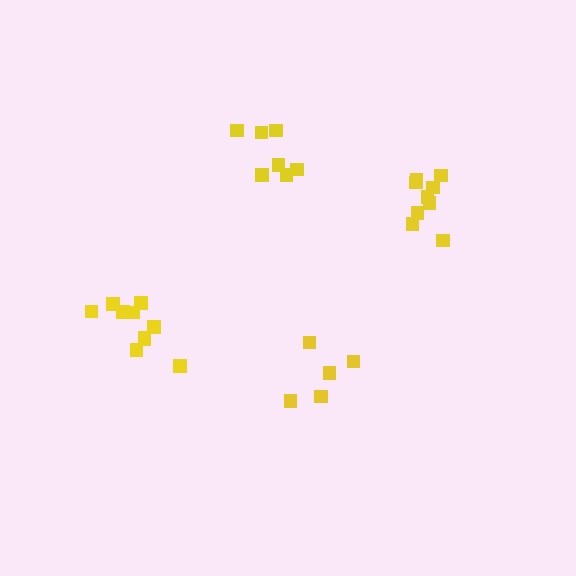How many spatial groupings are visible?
There are 4 spatial groupings.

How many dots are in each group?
Group 1: 9 dots, Group 2: 5 dots, Group 3: 7 dots, Group 4: 11 dots (32 total).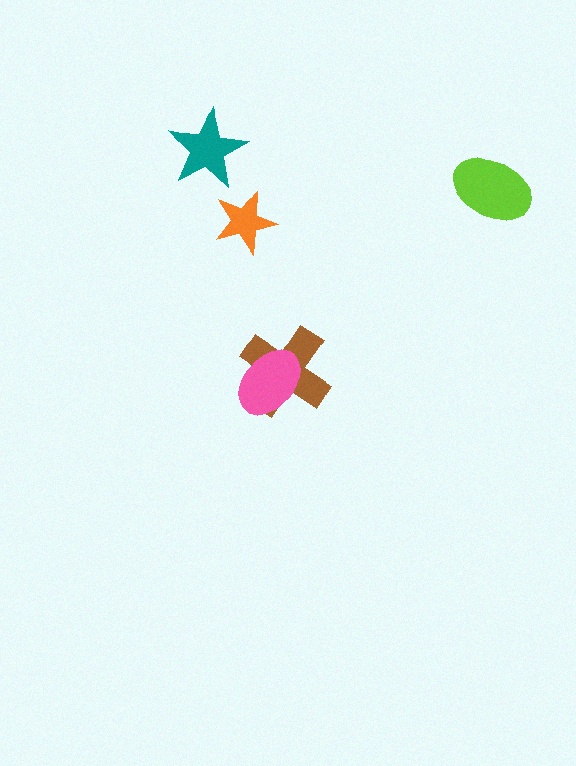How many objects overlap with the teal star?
0 objects overlap with the teal star.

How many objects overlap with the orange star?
0 objects overlap with the orange star.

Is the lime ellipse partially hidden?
No, no other shape covers it.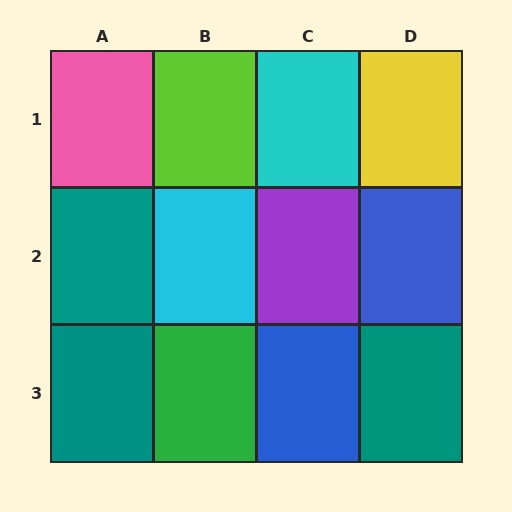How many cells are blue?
2 cells are blue.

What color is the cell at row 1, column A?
Pink.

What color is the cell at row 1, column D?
Yellow.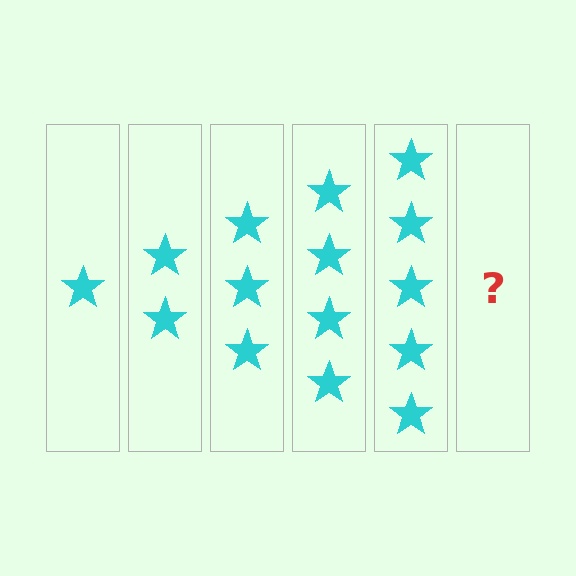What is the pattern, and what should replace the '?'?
The pattern is that each step adds one more star. The '?' should be 6 stars.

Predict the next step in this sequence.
The next step is 6 stars.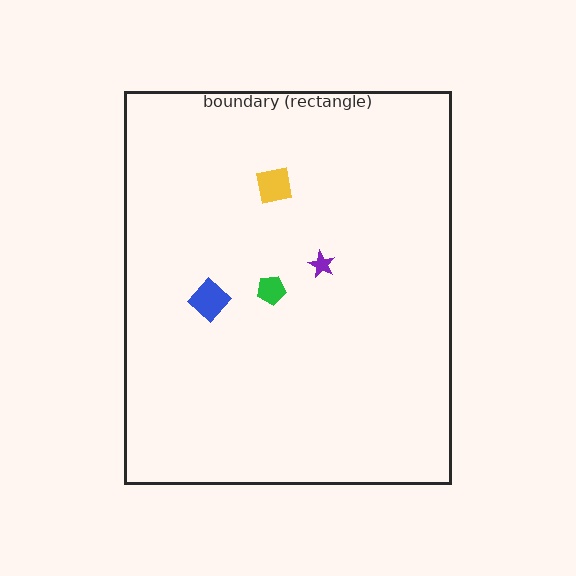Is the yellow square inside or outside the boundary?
Inside.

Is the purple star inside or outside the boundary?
Inside.